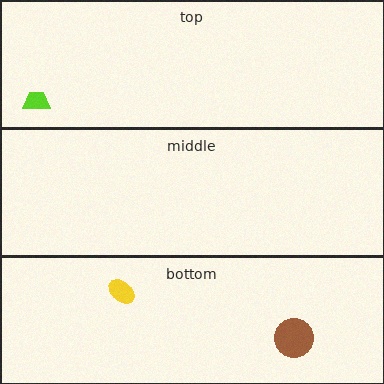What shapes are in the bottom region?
The brown circle, the yellow ellipse.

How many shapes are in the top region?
1.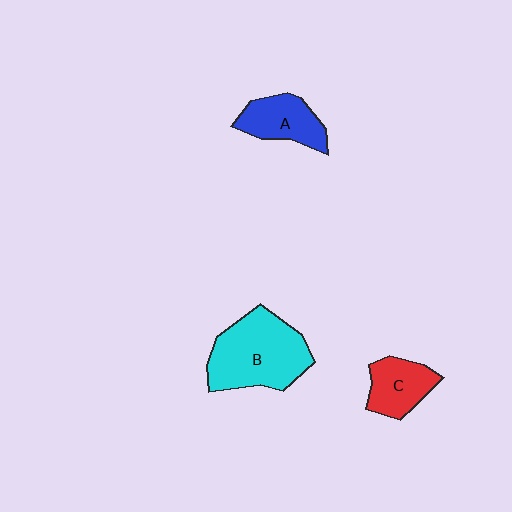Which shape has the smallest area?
Shape C (red).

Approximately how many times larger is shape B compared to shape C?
Approximately 2.0 times.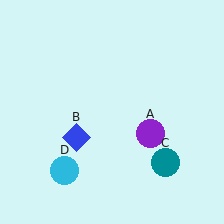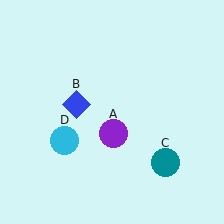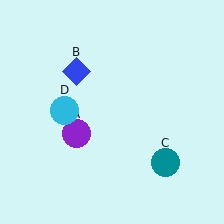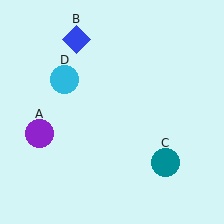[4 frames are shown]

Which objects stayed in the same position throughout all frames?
Teal circle (object C) remained stationary.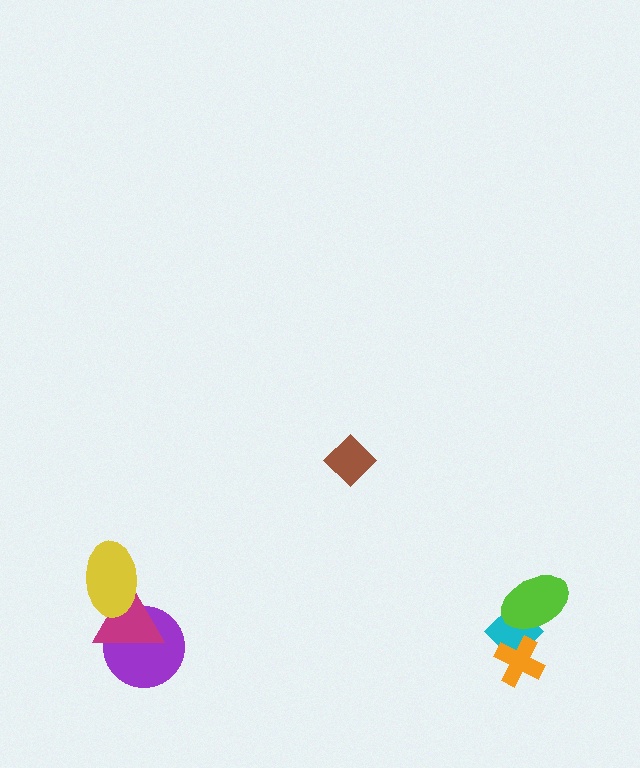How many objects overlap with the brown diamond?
0 objects overlap with the brown diamond.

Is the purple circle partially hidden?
Yes, it is partially covered by another shape.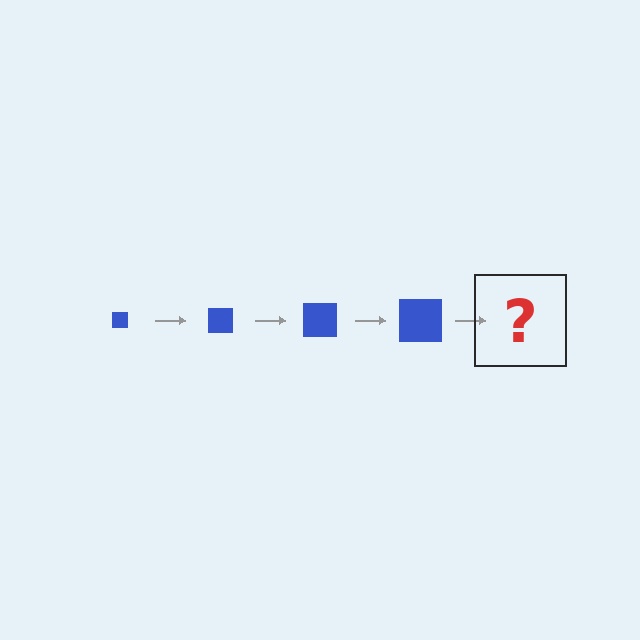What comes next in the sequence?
The next element should be a blue square, larger than the previous one.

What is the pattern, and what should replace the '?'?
The pattern is that the square gets progressively larger each step. The '?' should be a blue square, larger than the previous one.